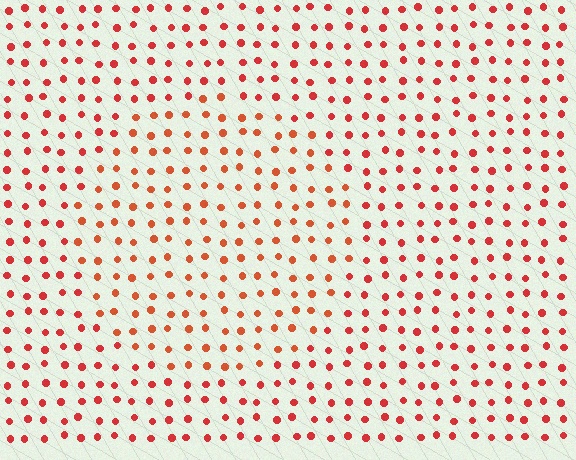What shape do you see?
I see a circle.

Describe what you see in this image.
The image is filled with small red elements in a uniform arrangement. A circle-shaped region is visible where the elements are tinted to a slightly different hue, forming a subtle color boundary.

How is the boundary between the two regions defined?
The boundary is defined purely by a slight shift in hue (about 16 degrees). Spacing, size, and orientation are identical on both sides.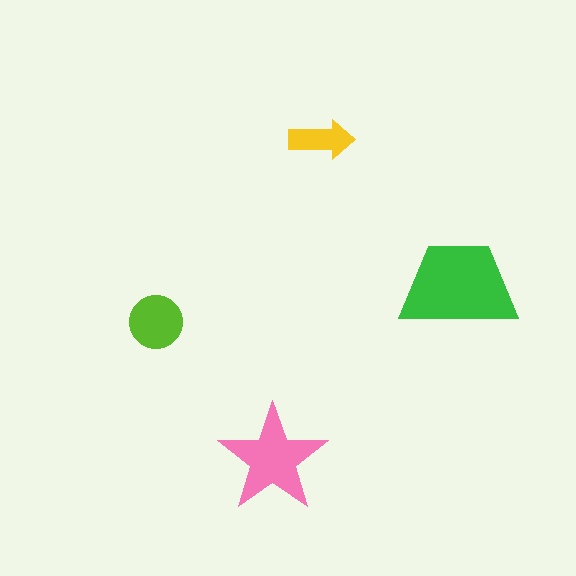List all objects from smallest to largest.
The yellow arrow, the lime circle, the pink star, the green trapezoid.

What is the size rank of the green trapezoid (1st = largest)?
1st.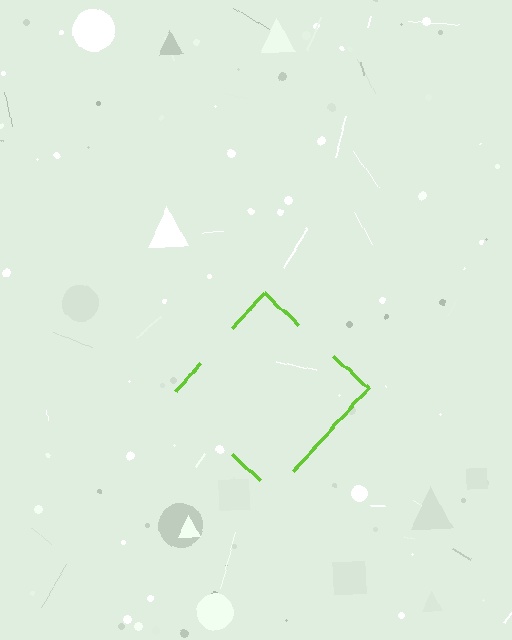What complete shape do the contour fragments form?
The contour fragments form a diamond.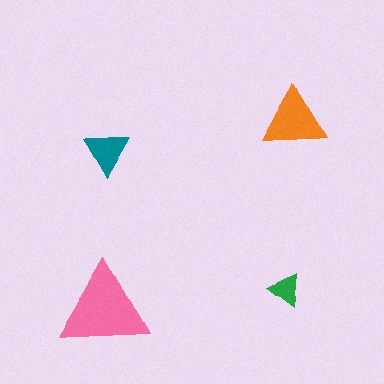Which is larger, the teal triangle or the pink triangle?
The pink one.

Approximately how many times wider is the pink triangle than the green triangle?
About 2.5 times wider.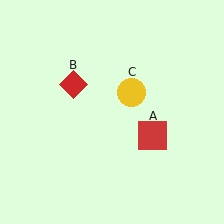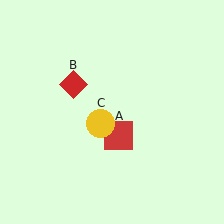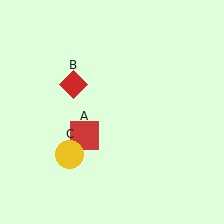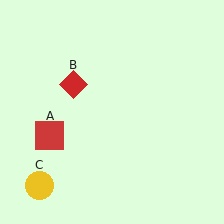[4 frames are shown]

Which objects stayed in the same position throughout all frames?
Red diamond (object B) remained stationary.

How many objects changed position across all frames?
2 objects changed position: red square (object A), yellow circle (object C).